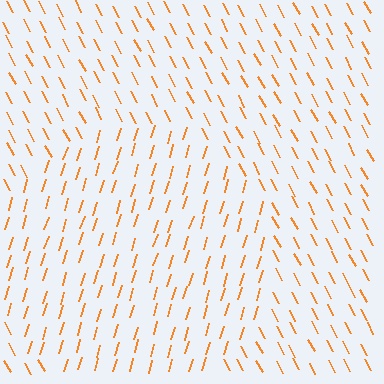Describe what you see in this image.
The image is filled with small orange line segments. A circle region in the image has lines oriented differently from the surrounding lines, creating a visible texture boundary.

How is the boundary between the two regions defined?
The boundary is defined purely by a change in line orientation (approximately 45 degrees difference). All lines are the same color and thickness.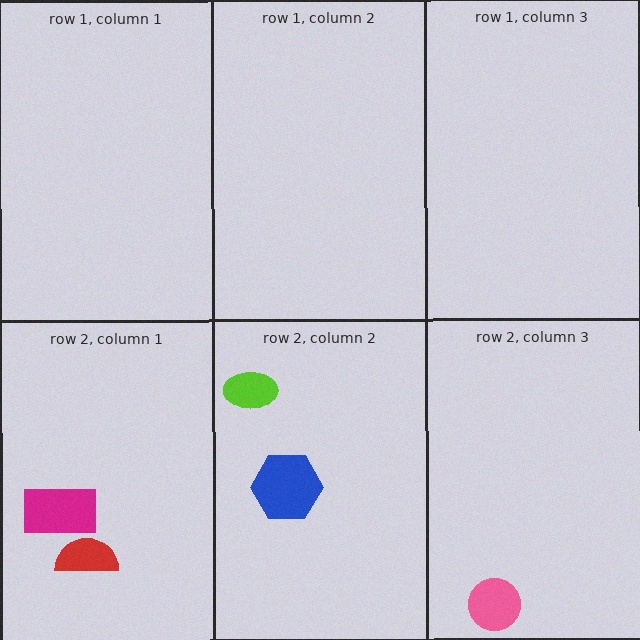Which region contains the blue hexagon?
The row 2, column 2 region.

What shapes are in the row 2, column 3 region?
The pink circle.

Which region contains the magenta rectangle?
The row 2, column 1 region.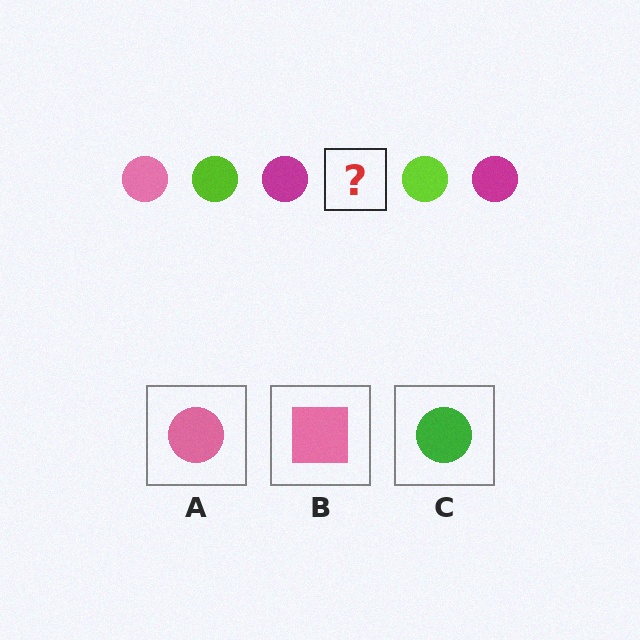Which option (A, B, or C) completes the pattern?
A.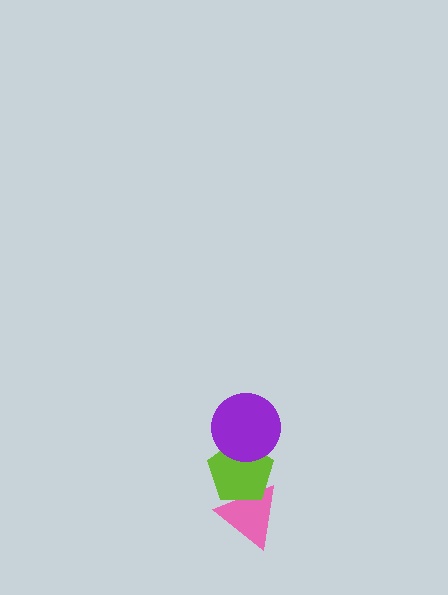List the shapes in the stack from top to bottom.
From top to bottom: the purple circle, the lime pentagon, the pink triangle.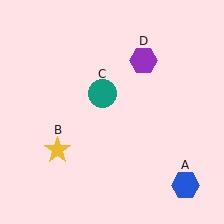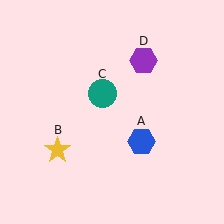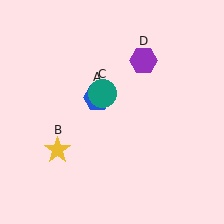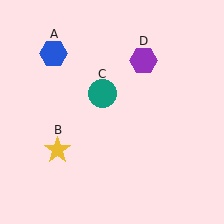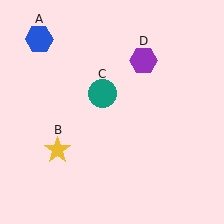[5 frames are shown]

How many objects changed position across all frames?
1 object changed position: blue hexagon (object A).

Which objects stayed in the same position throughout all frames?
Yellow star (object B) and teal circle (object C) and purple hexagon (object D) remained stationary.